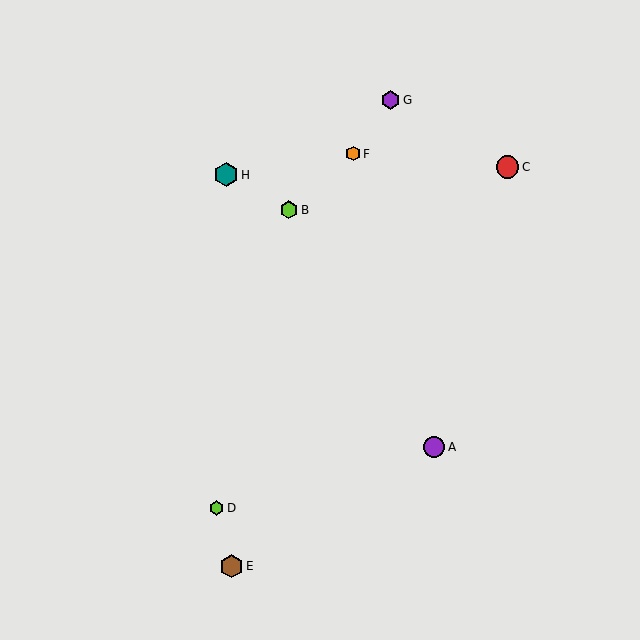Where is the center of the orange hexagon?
The center of the orange hexagon is at (353, 154).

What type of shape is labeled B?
Shape B is a lime hexagon.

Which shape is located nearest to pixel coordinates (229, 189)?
The teal hexagon (labeled H) at (226, 175) is nearest to that location.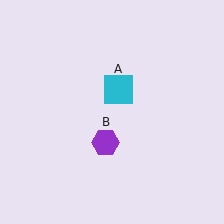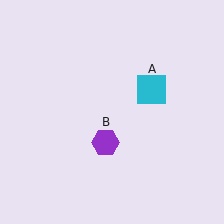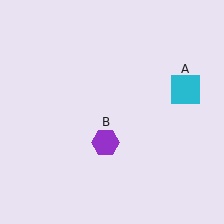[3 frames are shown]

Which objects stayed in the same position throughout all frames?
Purple hexagon (object B) remained stationary.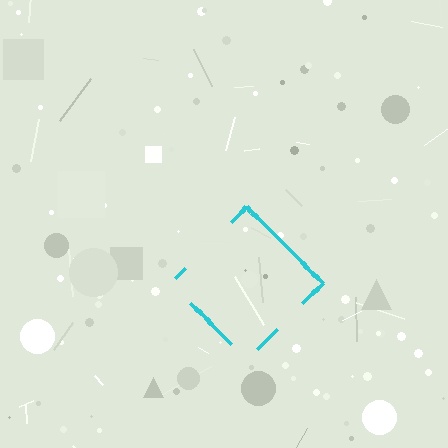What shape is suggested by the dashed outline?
The dashed outline suggests a diamond.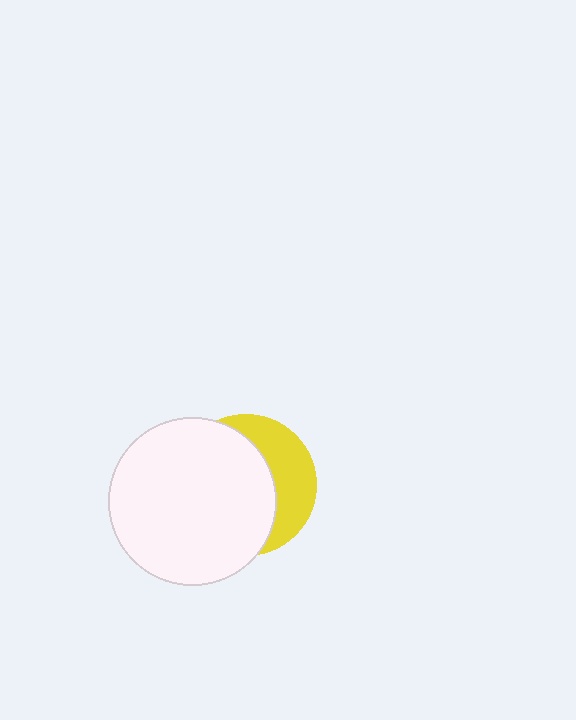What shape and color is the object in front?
The object in front is a white circle.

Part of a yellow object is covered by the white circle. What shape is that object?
It is a circle.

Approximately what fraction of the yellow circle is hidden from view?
Roughly 65% of the yellow circle is hidden behind the white circle.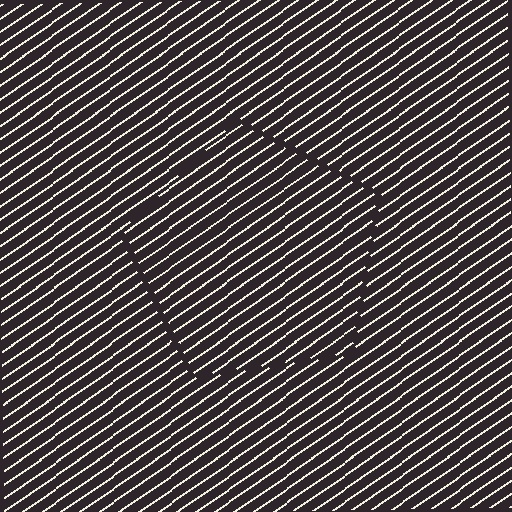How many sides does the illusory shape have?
5 sides — the line-ends trace a pentagon.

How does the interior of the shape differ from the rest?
The interior of the shape contains the same grating, shifted by half a period — the contour is defined by the phase discontinuity where line-ends from the inner and outer gratings abut.